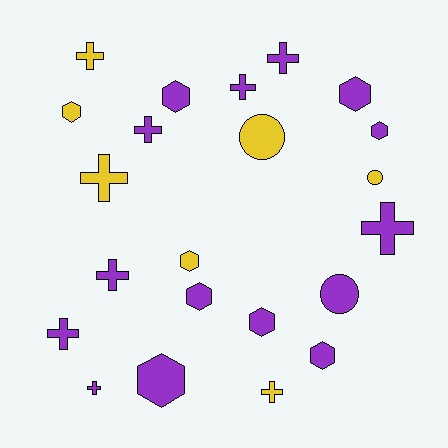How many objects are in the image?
There are 22 objects.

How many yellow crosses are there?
There are 3 yellow crosses.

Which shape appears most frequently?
Cross, with 10 objects.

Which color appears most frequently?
Purple, with 15 objects.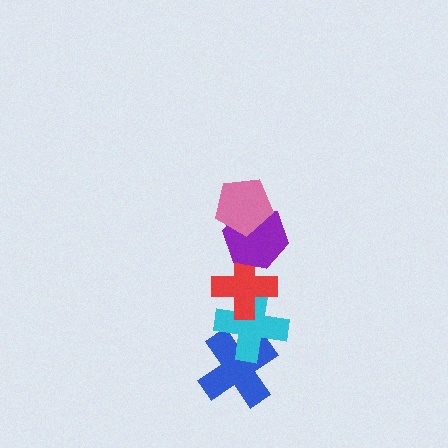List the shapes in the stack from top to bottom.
From top to bottom: the pink pentagon, the purple hexagon, the red cross, the cyan cross, the blue cross.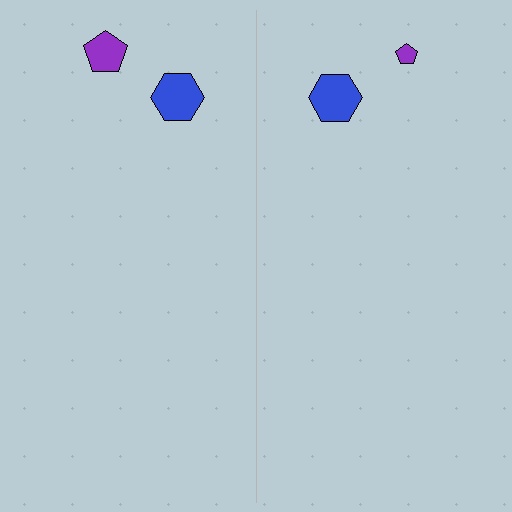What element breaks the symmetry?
The purple pentagon on the right side has a different size than its mirror counterpart.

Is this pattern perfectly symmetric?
No, the pattern is not perfectly symmetric. The purple pentagon on the right side has a different size than its mirror counterpart.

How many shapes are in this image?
There are 4 shapes in this image.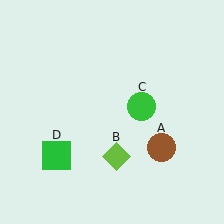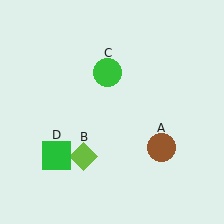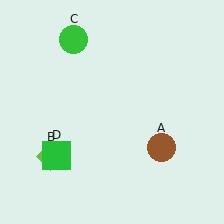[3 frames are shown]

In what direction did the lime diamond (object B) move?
The lime diamond (object B) moved left.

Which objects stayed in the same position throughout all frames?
Brown circle (object A) and green square (object D) remained stationary.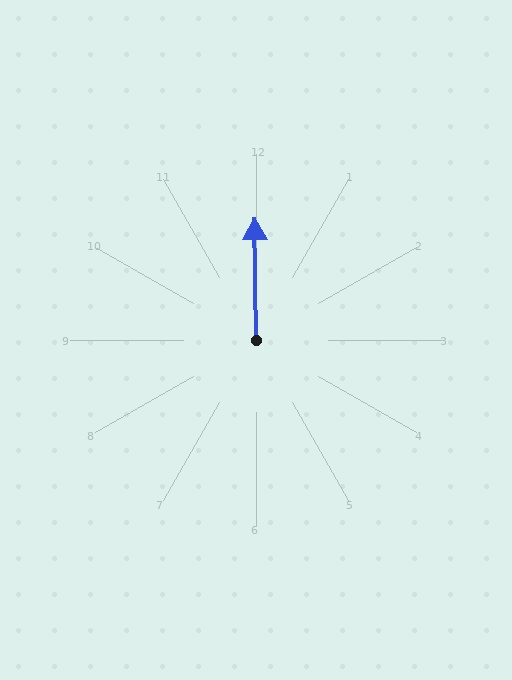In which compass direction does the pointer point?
North.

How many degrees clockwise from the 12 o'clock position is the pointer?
Approximately 359 degrees.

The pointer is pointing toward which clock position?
Roughly 12 o'clock.